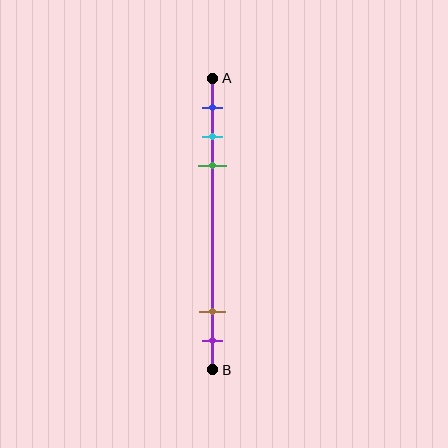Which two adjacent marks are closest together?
The cyan and green marks are the closest adjacent pair.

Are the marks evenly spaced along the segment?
No, the marks are not evenly spaced.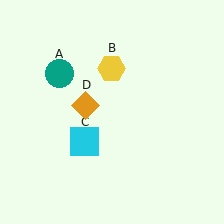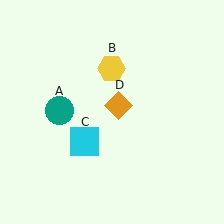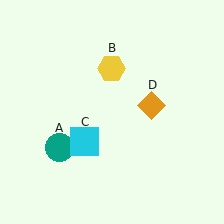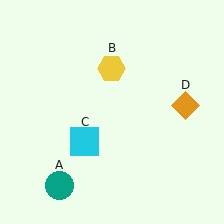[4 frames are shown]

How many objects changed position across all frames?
2 objects changed position: teal circle (object A), orange diamond (object D).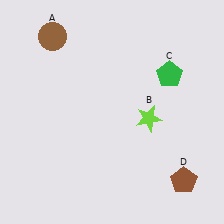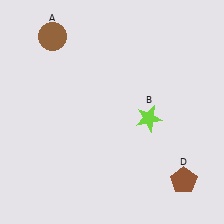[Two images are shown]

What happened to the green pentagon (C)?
The green pentagon (C) was removed in Image 2. It was in the top-right area of Image 1.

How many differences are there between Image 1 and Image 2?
There is 1 difference between the two images.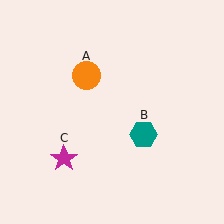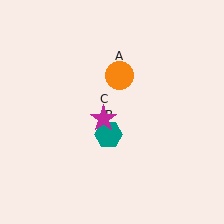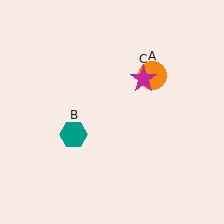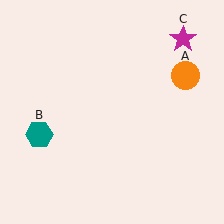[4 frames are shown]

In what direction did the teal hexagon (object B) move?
The teal hexagon (object B) moved left.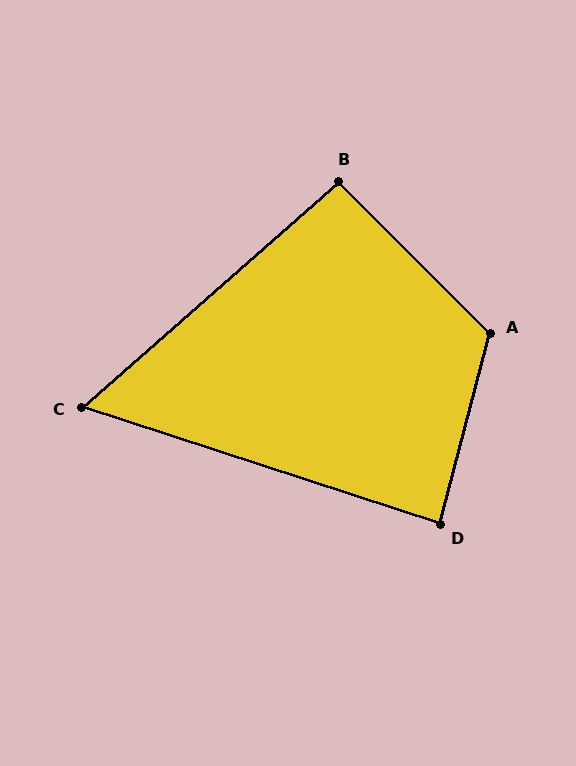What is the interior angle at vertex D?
Approximately 87 degrees (approximately right).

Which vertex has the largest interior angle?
A, at approximately 121 degrees.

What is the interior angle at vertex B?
Approximately 93 degrees (approximately right).